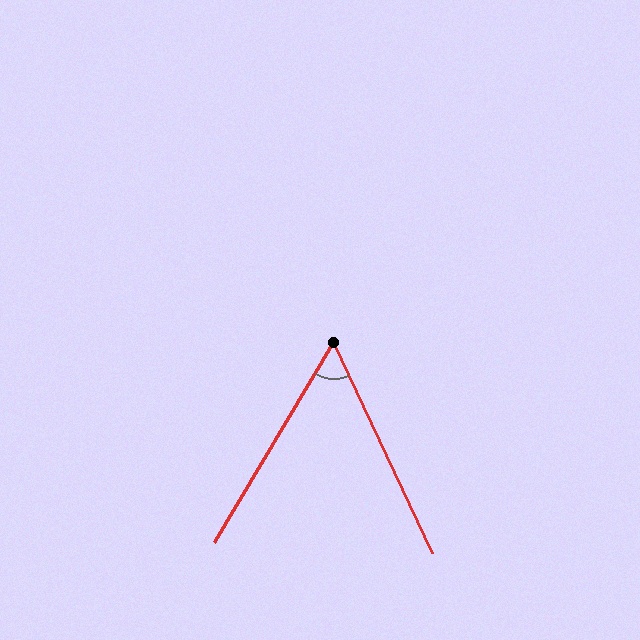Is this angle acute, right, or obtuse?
It is acute.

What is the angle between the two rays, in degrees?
Approximately 56 degrees.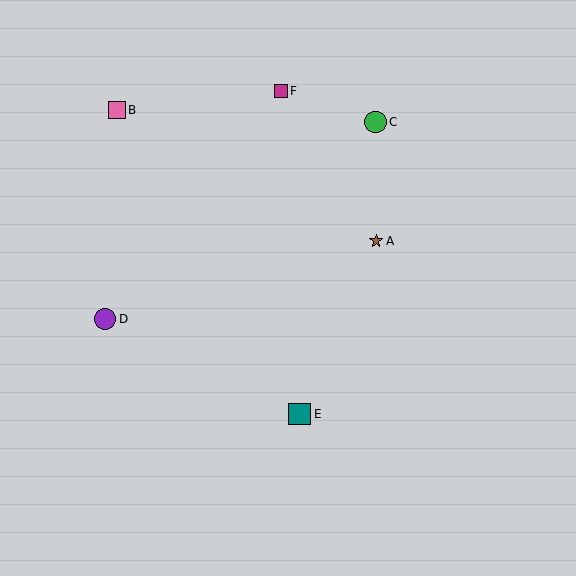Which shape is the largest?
The purple circle (labeled D) is the largest.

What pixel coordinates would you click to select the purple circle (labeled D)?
Click at (105, 319) to select the purple circle D.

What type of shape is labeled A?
Shape A is a brown star.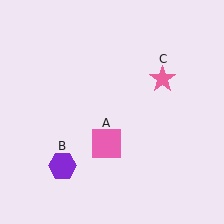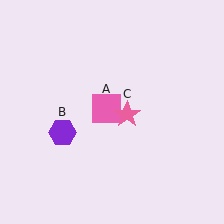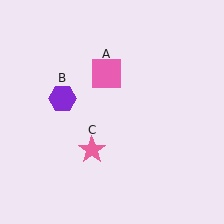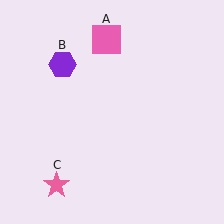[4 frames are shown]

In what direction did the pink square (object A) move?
The pink square (object A) moved up.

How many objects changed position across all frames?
3 objects changed position: pink square (object A), purple hexagon (object B), pink star (object C).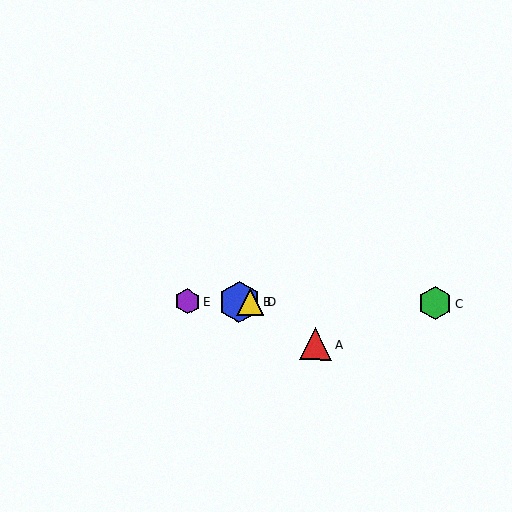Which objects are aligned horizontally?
Objects B, C, D, E are aligned horizontally.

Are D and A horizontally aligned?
No, D is at y≈302 and A is at y≈344.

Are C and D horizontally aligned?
Yes, both are at y≈303.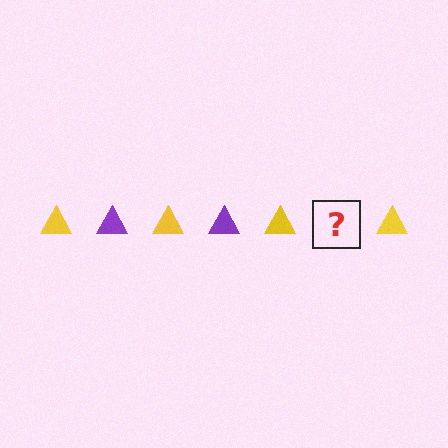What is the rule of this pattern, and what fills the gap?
The rule is that the pattern cycles through yellow, purple triangles. The gap should be filled with a purple triangle.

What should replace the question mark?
The question mark should be replaced with a purple triangle.